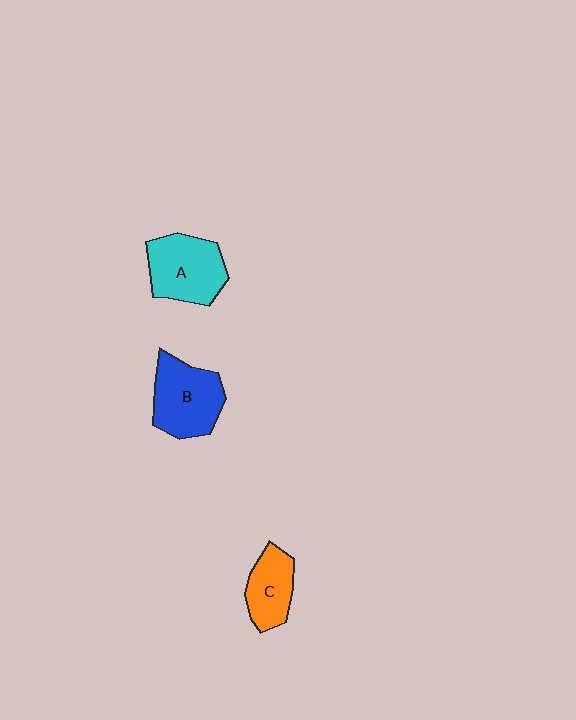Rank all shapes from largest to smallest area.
From largest to smallest: B (blue), A (cyan), C (orange).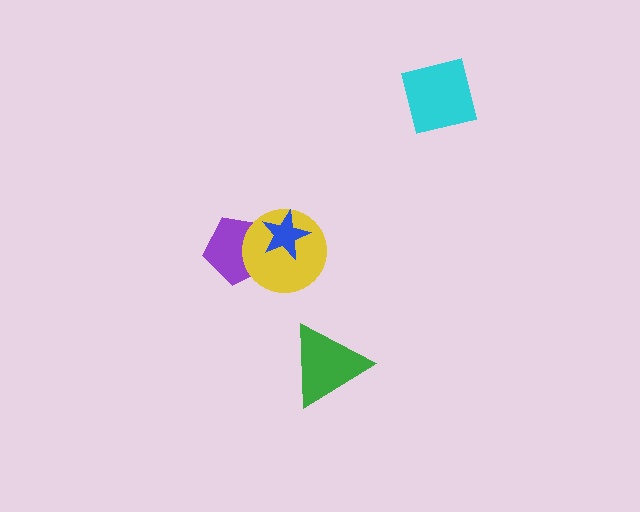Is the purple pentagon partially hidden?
Yes, it is partially covered by another shape.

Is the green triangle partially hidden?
No, no other shape covers it.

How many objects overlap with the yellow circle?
2 objects overlap with the yellow circle.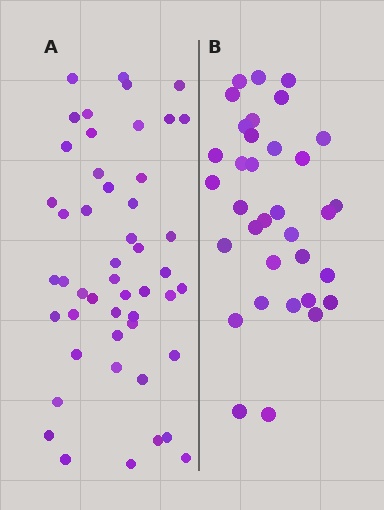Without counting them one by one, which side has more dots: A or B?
Region A (the left region) has more dots.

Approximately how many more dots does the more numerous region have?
Region A has approximately 15 more dots than region B.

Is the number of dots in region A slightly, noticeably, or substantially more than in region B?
Region A has noticeably more, but not dramatically so. The ratio is roughly 1.4 to 1.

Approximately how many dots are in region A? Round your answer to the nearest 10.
About 50 dots. (The exact count is 49, which rounds to 50.)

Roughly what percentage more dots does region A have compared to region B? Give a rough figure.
About 45% more.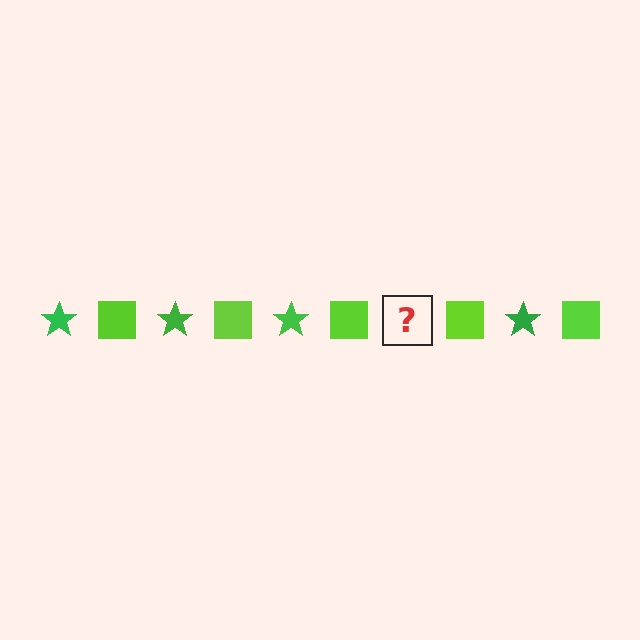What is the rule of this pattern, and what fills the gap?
The rule is that the pattern alternates between green star and lime square. The gap should be filled with a green star.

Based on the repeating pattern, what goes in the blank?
The blank should be a green star.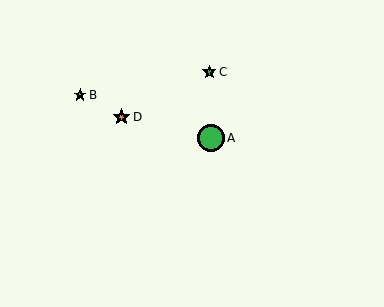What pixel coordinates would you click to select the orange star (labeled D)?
Click at (122, 117) to select the orange star D.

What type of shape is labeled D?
Shape D is an orange star.